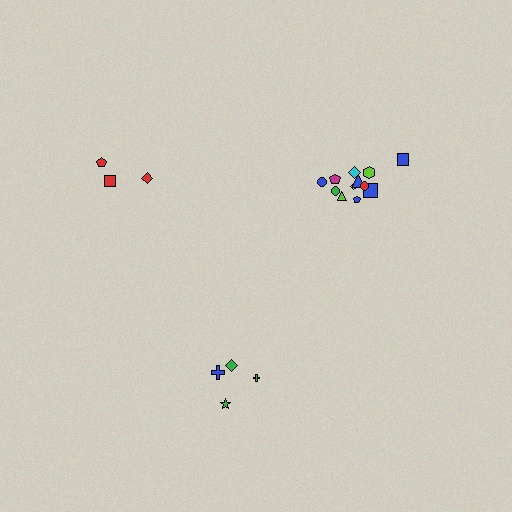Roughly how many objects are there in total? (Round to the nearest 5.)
Roughly 20 objects in total.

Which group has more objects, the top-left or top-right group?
The top-right group.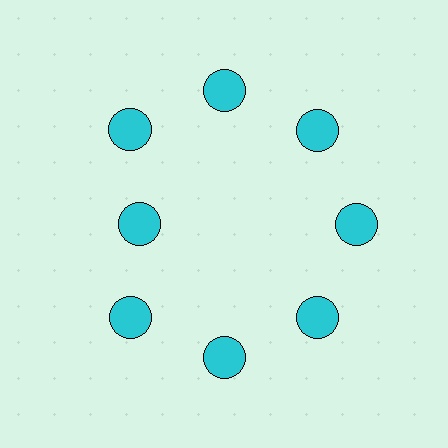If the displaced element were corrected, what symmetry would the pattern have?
It would have 8-fold rotational symmetry — the pattern would map onto itself every 45 degrees.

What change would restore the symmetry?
The symmetry would be restored by moving it outward, back onto the ring so that all 8 circles sit at equal angles and equal distance from the center.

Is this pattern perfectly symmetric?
No. The 8 cyan circles are arranged in a ring, but one element near the 9 o'clock position is pulled inward toward the center, breaking the 8-fold rotational symmetry.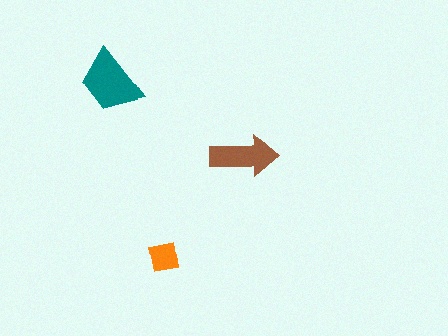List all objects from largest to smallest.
The teal trapezoid, the brown arrow, the orange square.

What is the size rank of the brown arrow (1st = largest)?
2nd.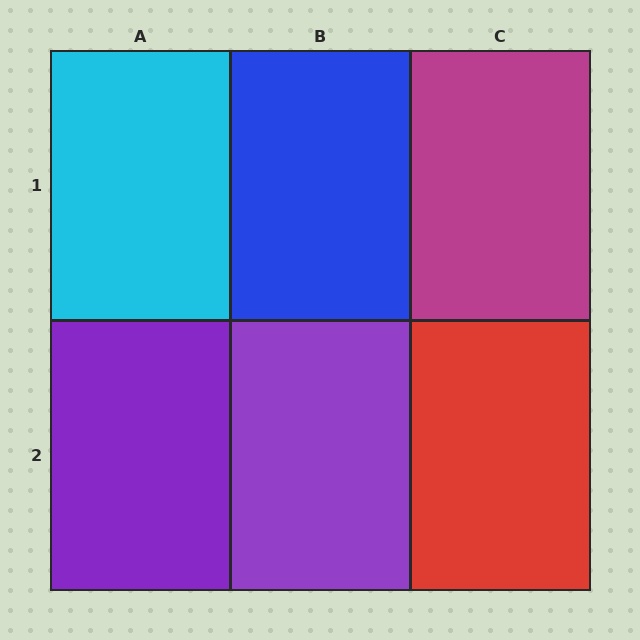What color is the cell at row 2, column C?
Red.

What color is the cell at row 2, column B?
Purple.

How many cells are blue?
1 cell is blue.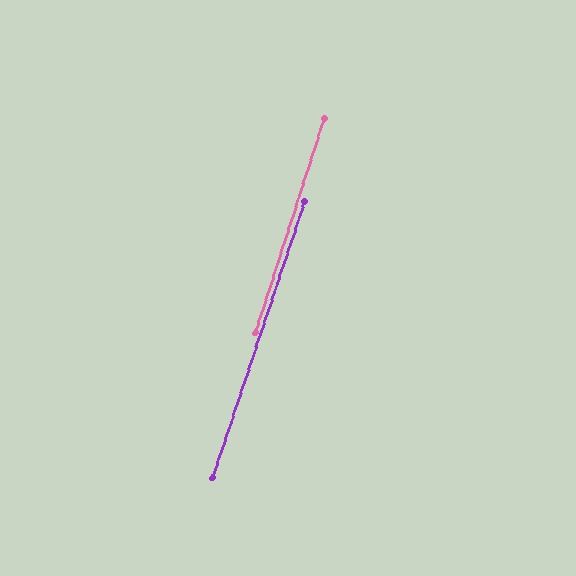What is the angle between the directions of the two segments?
Approximately 1 degree.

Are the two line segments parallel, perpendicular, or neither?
Parallel — their directions differ by only 0.7°.